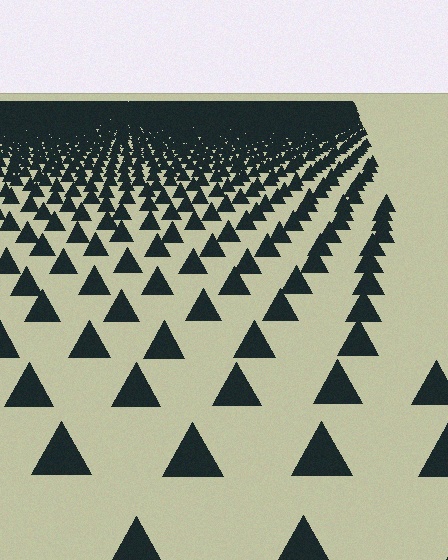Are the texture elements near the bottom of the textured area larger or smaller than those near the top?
Larger. Near the bottom, elements are closer to the viewer and appear at a bigger on-screen size.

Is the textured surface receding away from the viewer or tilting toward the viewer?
The surface is receding away from the viewer. Texture elements get smaller and denser toward the top.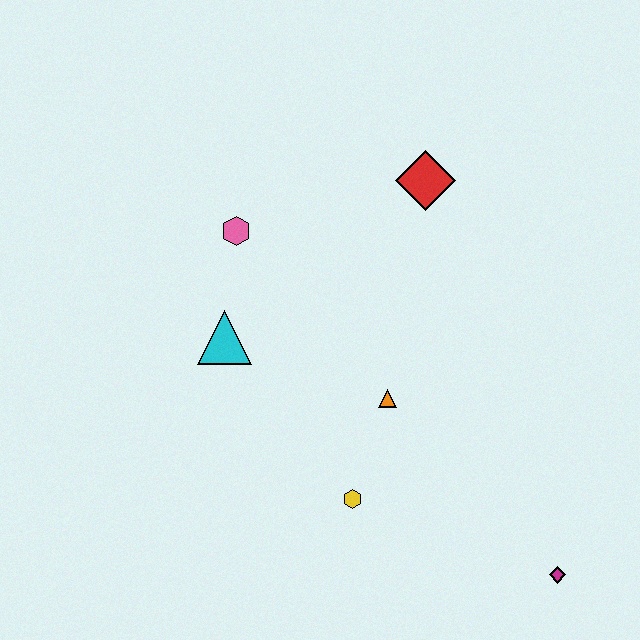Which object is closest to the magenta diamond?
The yellow hexagon is closest to the magenta diamond.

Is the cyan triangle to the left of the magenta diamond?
Yes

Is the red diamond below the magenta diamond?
No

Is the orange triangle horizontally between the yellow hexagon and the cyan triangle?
No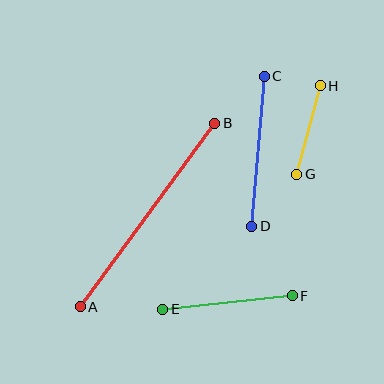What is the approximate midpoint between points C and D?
The midpoint is at approximately (258, 151) pixels.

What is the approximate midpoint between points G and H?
The midpoint is at approximately (309, 130) pixels.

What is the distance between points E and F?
The distance is approximately 130 pixels.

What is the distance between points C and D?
The distance is approximately 151 pixels.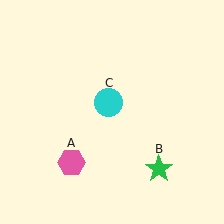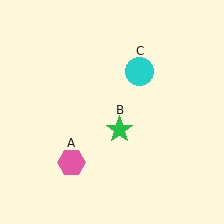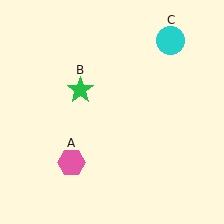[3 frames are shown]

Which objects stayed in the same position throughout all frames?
Pink hexagon (object A) remained stationary.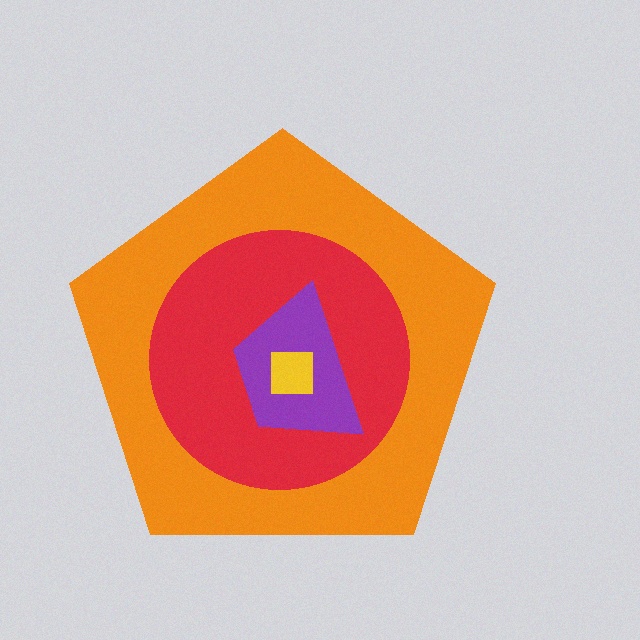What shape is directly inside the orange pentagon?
The red circle.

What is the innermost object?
The yellow square.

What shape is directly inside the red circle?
The purple trapezoid.